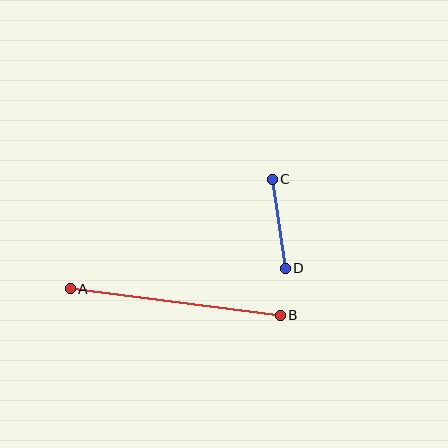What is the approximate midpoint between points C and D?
The midpoint is at approximately (279, 224) pixels.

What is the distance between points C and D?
The distance is approximately 90 pixels.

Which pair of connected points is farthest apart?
Points A and B are farthest apart.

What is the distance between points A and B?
The distance is approximately 212 pixels.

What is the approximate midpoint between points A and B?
The midpoint is at approximately (175, 302) pixels.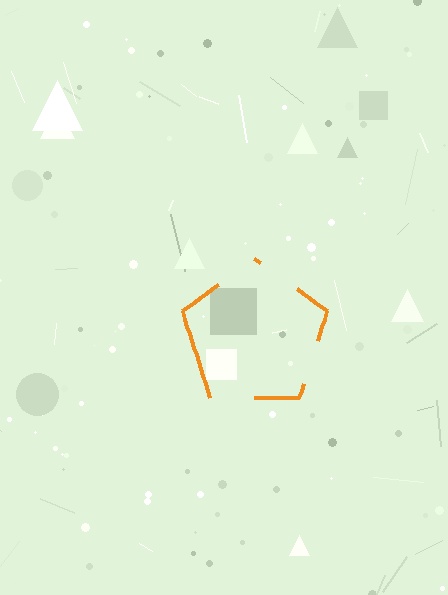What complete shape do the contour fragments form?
The contour fragments form a pentagon.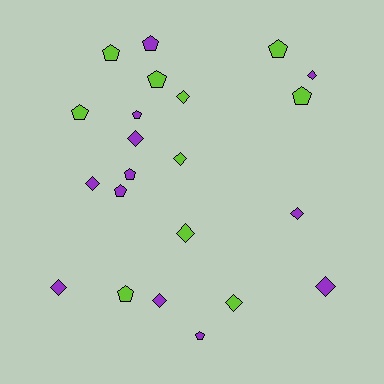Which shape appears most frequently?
Pentagon, with 11 objects.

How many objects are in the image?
There are 22 objects.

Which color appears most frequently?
Purple, with 12 objects.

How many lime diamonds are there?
There are 4 lime diamonds.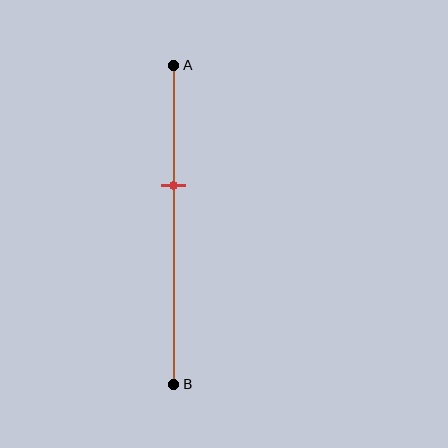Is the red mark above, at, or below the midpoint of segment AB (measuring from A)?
The red mark is above the midpoint of segment AB.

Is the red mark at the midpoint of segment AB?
No, the mark is at about 40% from A, not at the 50% midpoint.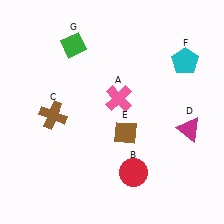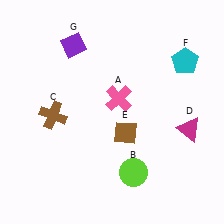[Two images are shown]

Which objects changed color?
B changed from red to lime. G changed from green to purple.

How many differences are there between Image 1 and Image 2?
There are 2 differences between the two images.